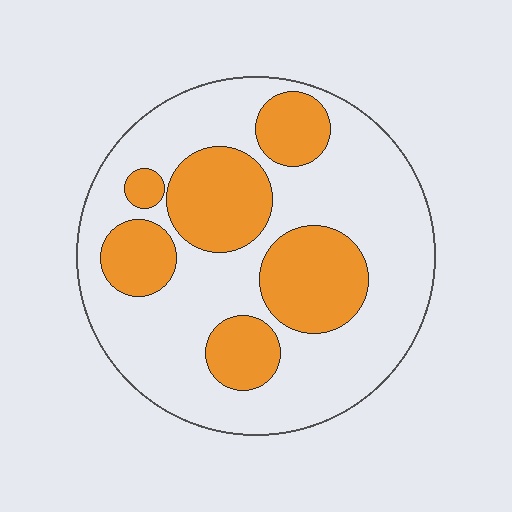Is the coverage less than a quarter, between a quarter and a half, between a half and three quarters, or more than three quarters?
Between a quarter and a half.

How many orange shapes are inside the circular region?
6.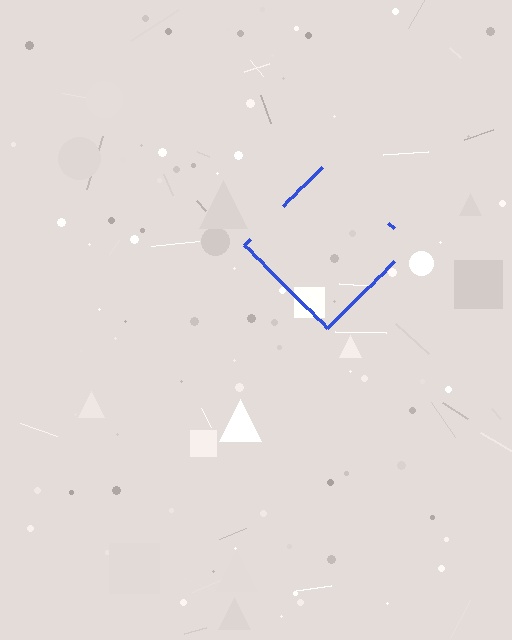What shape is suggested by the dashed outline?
The dashed outline suggests a diamond.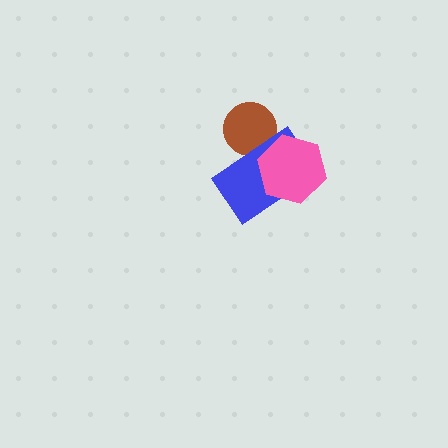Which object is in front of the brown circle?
The blue rectangle is in front of the brown circle.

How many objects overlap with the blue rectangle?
2 objects overlap with the blue rectangle.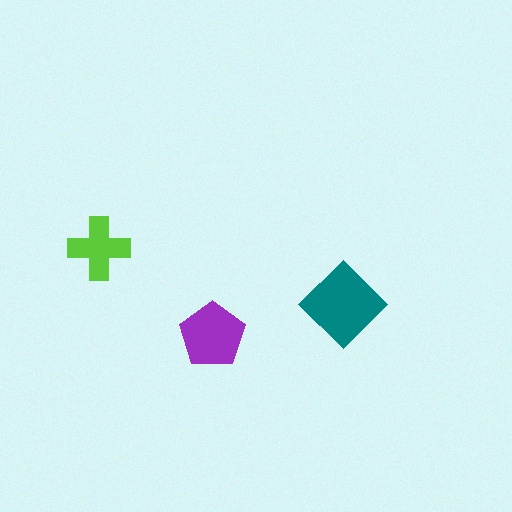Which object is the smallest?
The lime cross.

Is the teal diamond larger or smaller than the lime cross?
Larger.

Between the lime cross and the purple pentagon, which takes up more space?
The purple pentagon.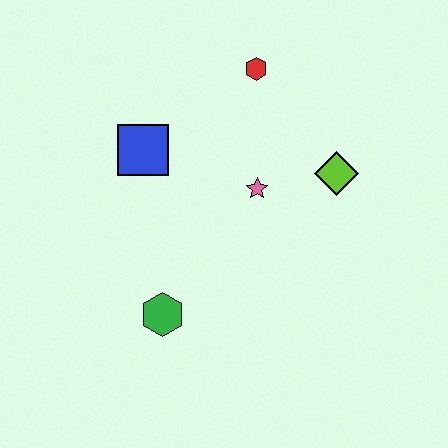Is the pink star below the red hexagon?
Yes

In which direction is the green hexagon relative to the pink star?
The green hexagon is below the pink star.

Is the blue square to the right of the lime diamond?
No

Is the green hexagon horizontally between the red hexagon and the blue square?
Yes